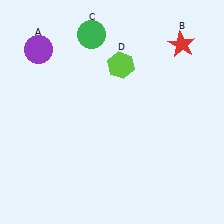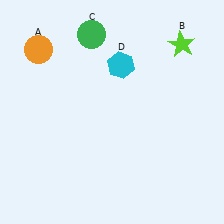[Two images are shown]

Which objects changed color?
A changed from purple to orange. B changed from red to lime. D changed from lime to cyan.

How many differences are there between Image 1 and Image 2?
There are 3 differences between the two images.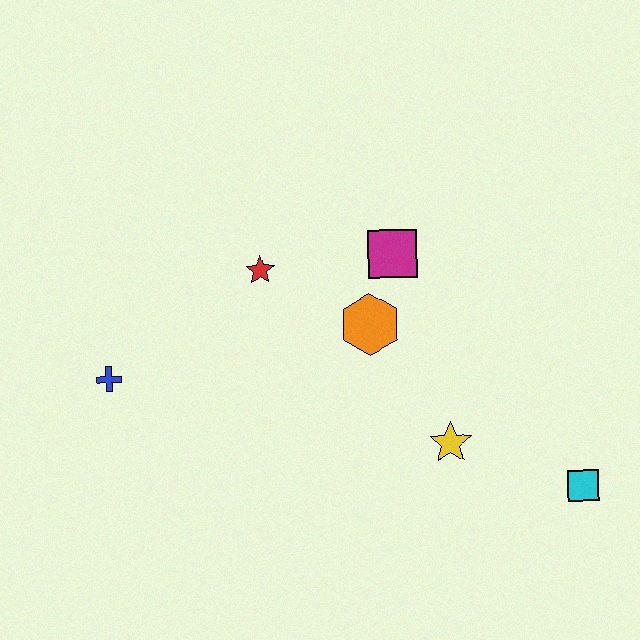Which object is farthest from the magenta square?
The blue cross is farthest from the magenta square.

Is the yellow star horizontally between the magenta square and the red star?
No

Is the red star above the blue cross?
Yes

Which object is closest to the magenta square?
The orange hexagon is closest to the magenta square.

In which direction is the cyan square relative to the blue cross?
The cyan square is to the right of the blue cross.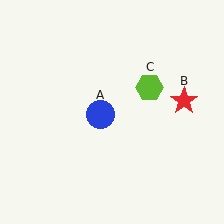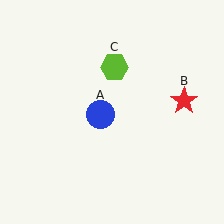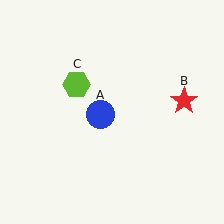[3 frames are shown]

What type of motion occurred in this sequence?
The lime hexagon (object C) rotated counterclockwise around the center of the scene.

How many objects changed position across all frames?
1 object changed position: lime hexagon (object C).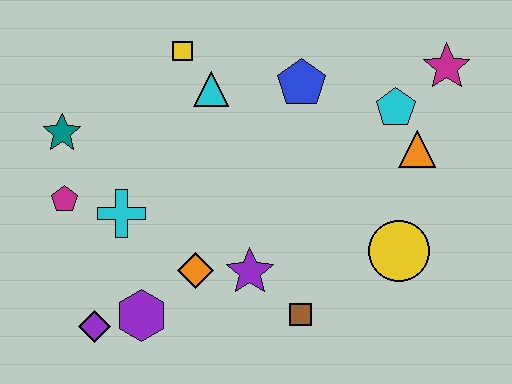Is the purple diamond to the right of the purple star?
No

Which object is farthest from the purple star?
The magenta star is farthest from the purple star.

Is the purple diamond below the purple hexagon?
Yes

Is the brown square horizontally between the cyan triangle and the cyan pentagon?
Yes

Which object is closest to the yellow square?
The cyan triangle is closest to the yellow square.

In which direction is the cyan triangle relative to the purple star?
The cyan triangle is above the purple star.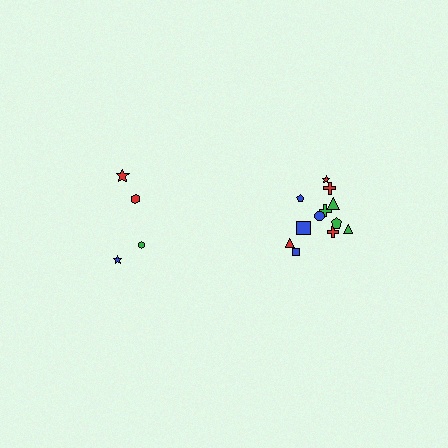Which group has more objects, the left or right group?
The right group.